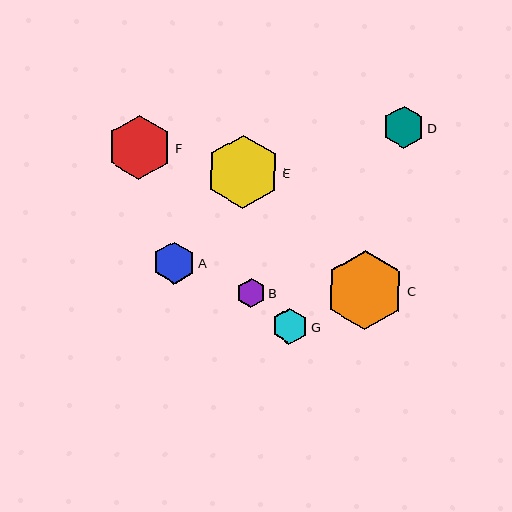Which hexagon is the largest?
Hexagon C is the largest with a size of approximately 79 pixels.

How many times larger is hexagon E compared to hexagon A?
Hexagon E is approximately 1.8 times the size of hexagon A.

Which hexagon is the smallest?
Hexagon B is the smallest with a size of approximately 29 pixels.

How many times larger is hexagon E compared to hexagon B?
Hexagon E is approximately 2.5 times the size of hexagon B.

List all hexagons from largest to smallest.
From largest to smallest: C, E, F, D, A, G, B.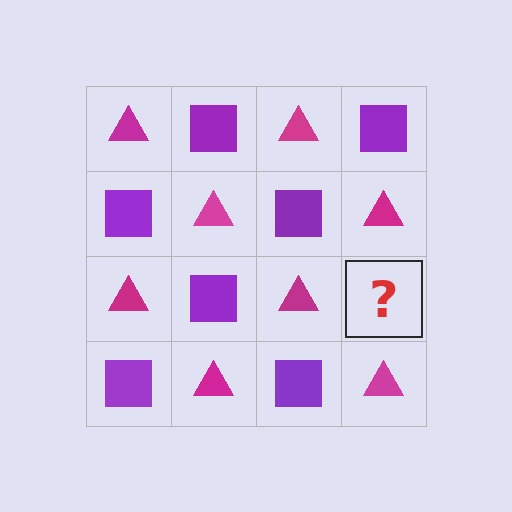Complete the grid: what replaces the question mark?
The question mark should be replaced with a purple square.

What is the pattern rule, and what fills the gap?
The rule is that it alternates magenta triangle and purple square in a checkerboard pattern. The gap should be filled with a purple square.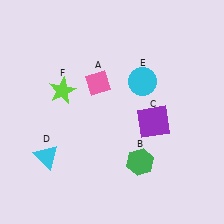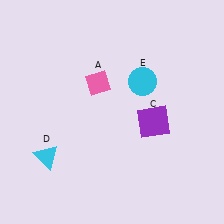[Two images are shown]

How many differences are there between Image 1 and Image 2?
There are 2 differences between the two images.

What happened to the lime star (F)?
The lime star (F) was removed in Image 2. It was in the top-left area of Image 1.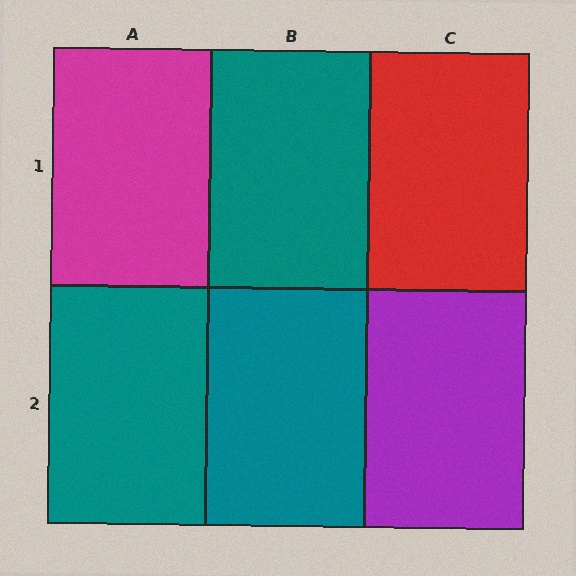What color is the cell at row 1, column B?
Teal.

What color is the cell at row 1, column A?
Magenta.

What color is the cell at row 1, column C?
Red.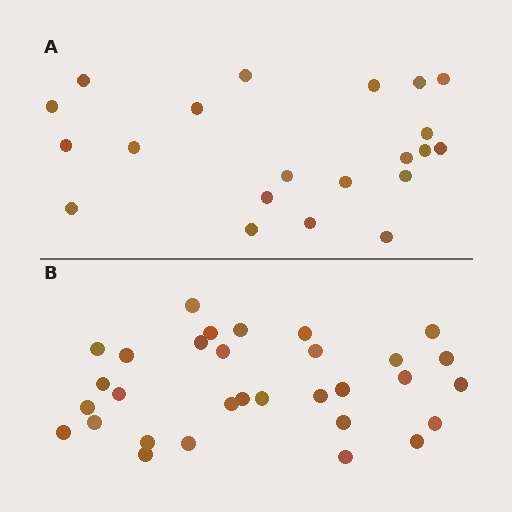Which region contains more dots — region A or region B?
Region B (the bottom region) has more dots.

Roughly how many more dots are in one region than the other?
Region B has roughly 10 or so more dots than region A.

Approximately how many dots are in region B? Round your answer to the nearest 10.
About 30 dots. (The exact count is 31, which rounds to 30.)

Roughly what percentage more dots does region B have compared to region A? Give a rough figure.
About 50% more.